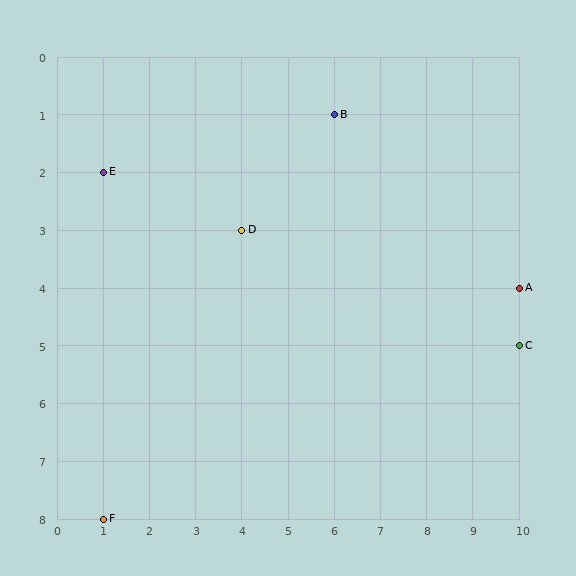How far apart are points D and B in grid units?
Points D and B are 2 columns and 2 rows apart (about 2.8 grid units diagonally).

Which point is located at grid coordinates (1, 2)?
Point E is at (1, 2).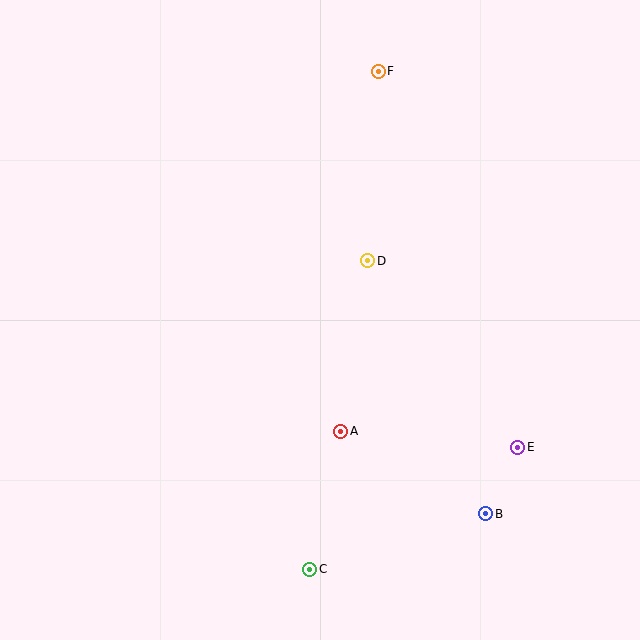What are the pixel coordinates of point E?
Point E is at (518, 447).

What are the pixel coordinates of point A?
Point A is at (341, 431).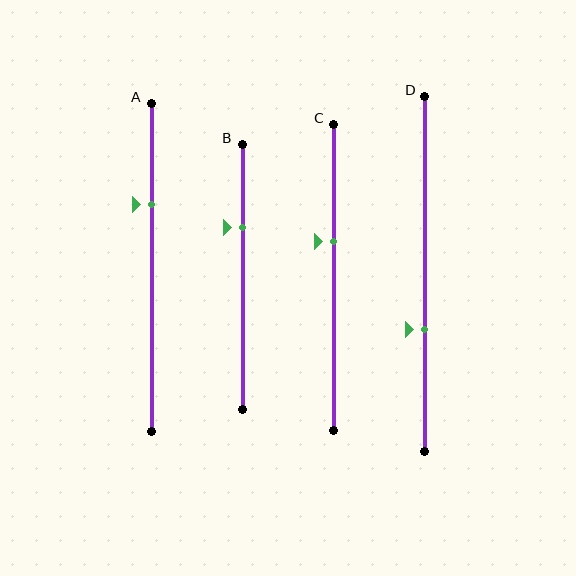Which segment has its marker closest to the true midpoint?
Segment C has its marker closest to the true midpoint.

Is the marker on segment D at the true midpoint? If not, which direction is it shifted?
No, the marker on segment D is shifted downward by about 16% of the segment length.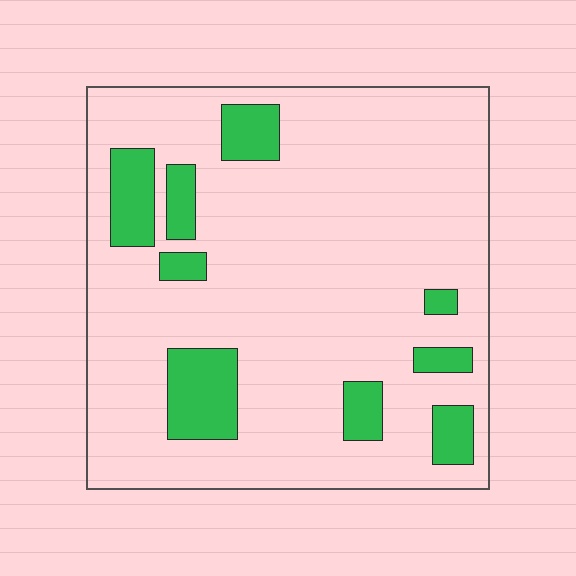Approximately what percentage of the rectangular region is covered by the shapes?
Approximately 15%.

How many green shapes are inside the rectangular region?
9.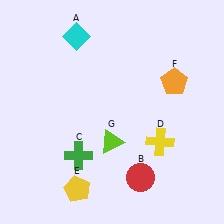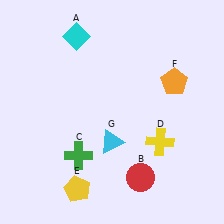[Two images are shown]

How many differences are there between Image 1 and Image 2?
There is 1 difference between the two images.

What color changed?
The triangle (G) changed from lime in Image 1 to cyan in Image 2.